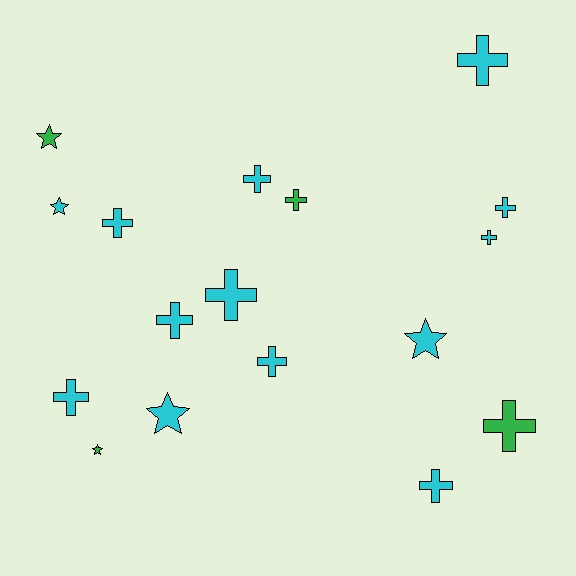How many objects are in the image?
There are 17 objects.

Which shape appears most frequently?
Cross, with 12 objects.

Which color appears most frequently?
Cyan, with 13 objects.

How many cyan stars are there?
There are 3 cyan stars.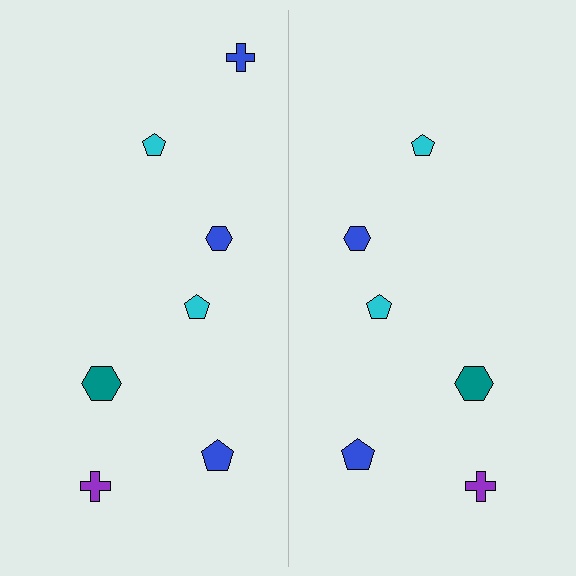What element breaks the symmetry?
A blue cross is missing from the right side.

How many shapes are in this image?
There are 13 shapes in this image.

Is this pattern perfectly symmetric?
No, the pattern is not perfectly symmetric. A blue cross is missing from the right side.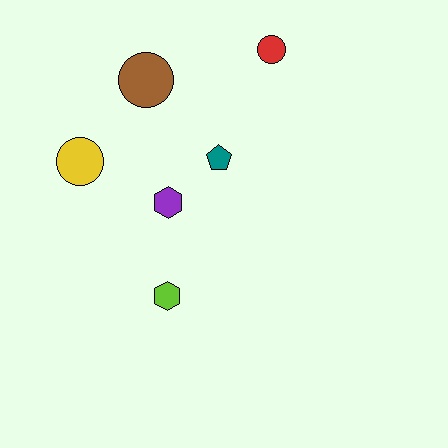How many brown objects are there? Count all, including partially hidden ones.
There is 1 brown object.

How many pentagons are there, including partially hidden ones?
There is 1 pentagon.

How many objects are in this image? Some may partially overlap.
There are 6 objects.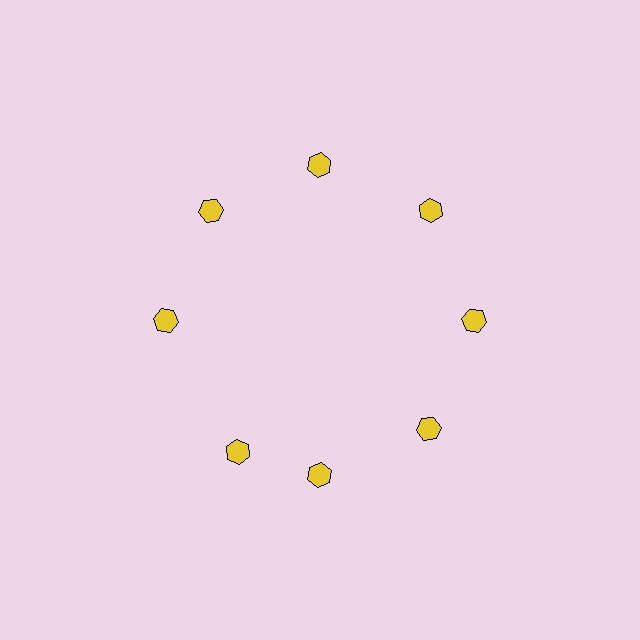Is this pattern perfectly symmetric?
No. The 8 yellow hexagons are arranged in a ring, but one element near the 8 o'clock position is rotated out of alignment along the ring, breaking the 8-fold rotational symmetry.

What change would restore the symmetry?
The symmetry would be restored by rotating it back into even spacing with its neighbors so that all 8 hexagons sit at equal angles and equal distance from the center.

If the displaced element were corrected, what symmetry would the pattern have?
It would have 8-fold rotational symmetry — the pattern would map onto itself every 45 degrees.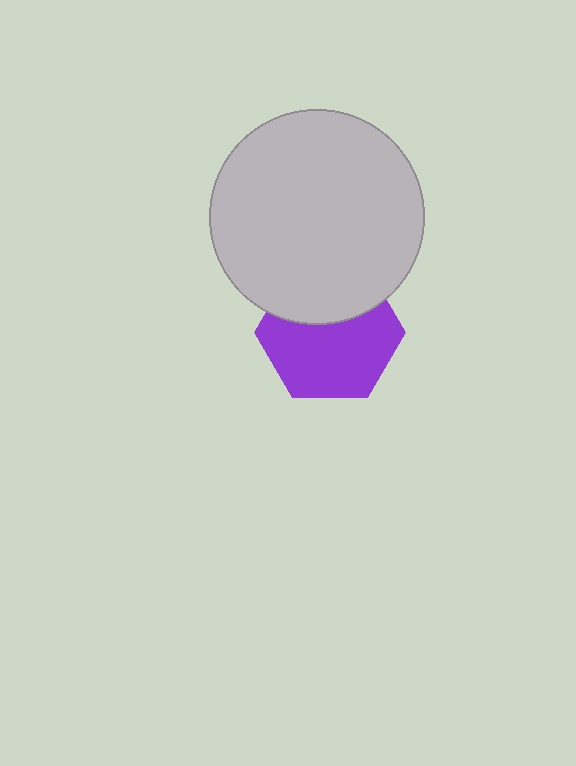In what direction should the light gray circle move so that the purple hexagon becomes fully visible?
The light gray circle should move up. That is the shortest direction to clear the overlap and leave the purple hexagon fully visible.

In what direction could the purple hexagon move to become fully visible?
The purple hexagon could move down. That would shift it out from behind the light gray circle entirely.